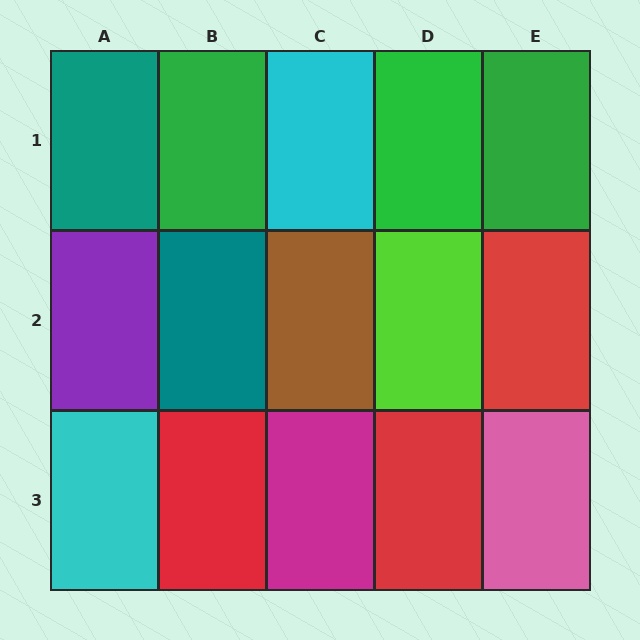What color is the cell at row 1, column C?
Cyan.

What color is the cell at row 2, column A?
Purple.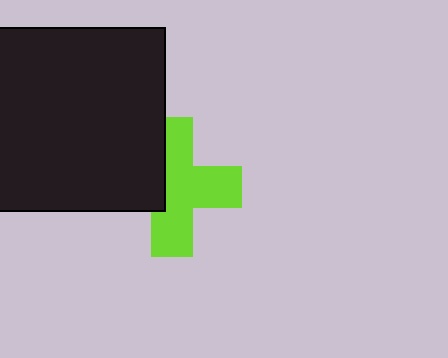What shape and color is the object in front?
The object in front is a black square.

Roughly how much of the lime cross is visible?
Most of it is visible (roughly 66%).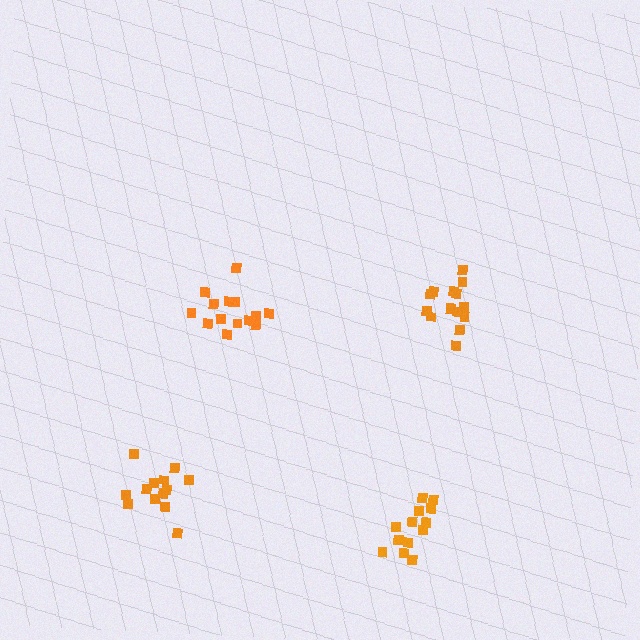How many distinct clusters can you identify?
There are 4 distinct clusters.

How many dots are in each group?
Group 1: 15 dots, Group 2: 13 dots, Group 3: 14 dots, Group 4: 13 dots (55 total).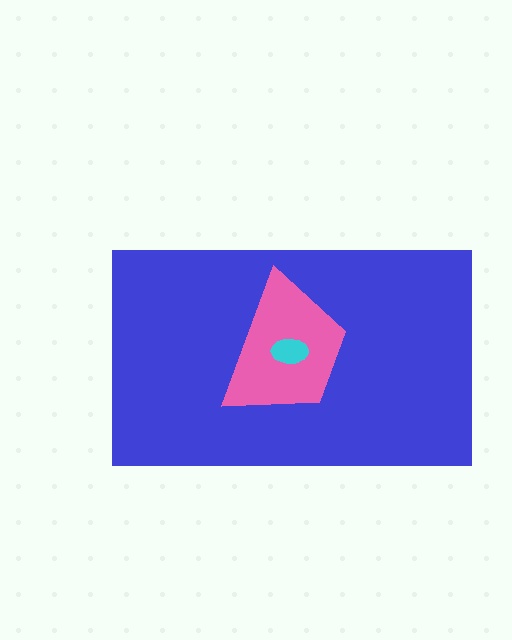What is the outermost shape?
The blue rectangle.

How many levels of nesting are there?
3.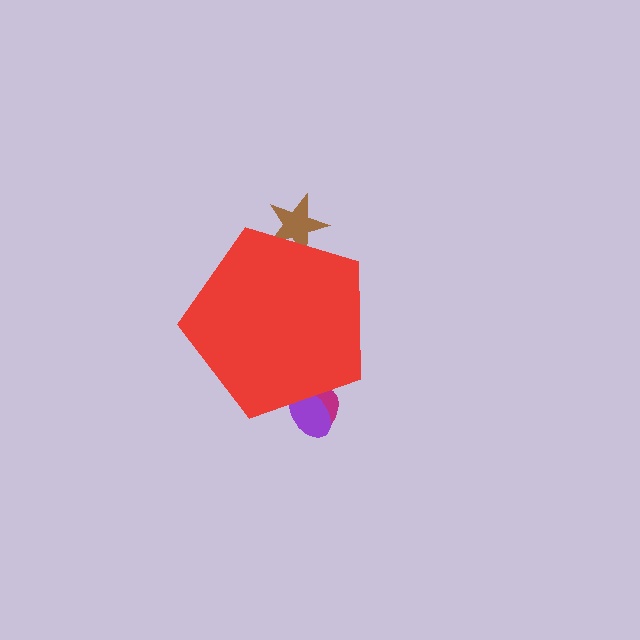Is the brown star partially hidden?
Yes, the brown star is partially hidden behind the red pentagon.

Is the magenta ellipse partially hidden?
Yes, the magenta ellipse is partially hidden behind the red pentagon.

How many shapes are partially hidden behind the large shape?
3 shapes are partially hidden.